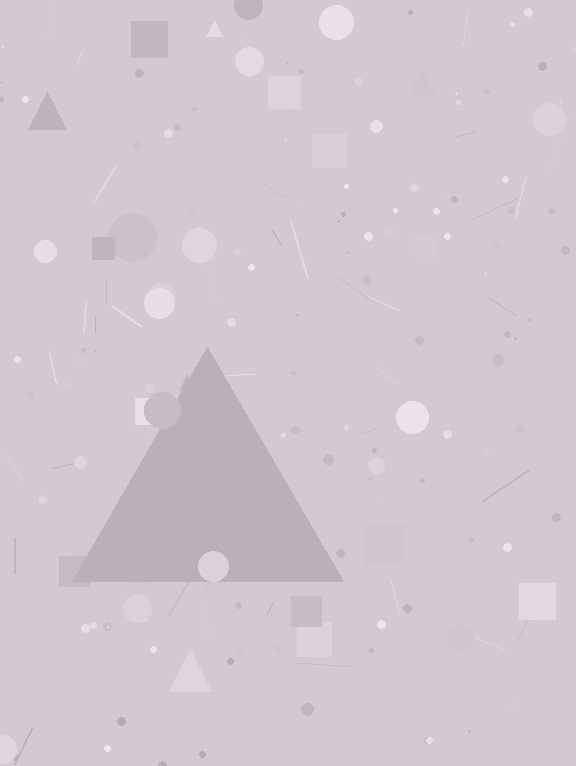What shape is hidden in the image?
A triangle is hidden in the image.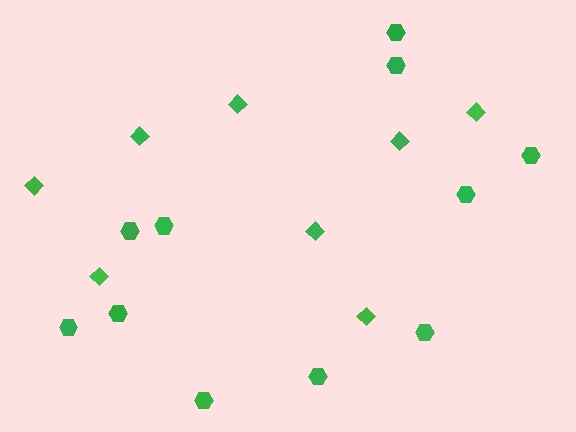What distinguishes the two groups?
There are 2 groups: one group of diamonds (8) and one group of hexagons (11).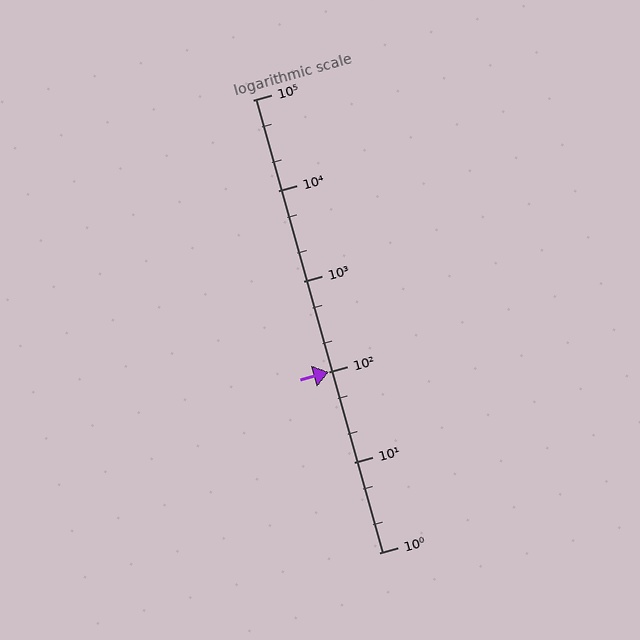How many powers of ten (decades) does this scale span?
The scale spans 5 decades, from 1 to 100000.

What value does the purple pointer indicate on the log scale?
The pointer indicates approximately 99.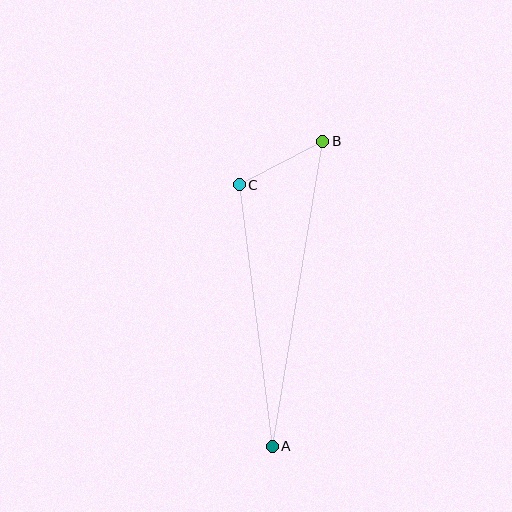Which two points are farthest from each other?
Points A and B are farthest from each other.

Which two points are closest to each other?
Points B and C are closest to each other.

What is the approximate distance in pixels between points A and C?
The distance between A and C is approximately 264 pixels.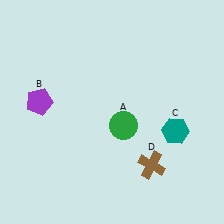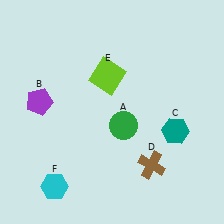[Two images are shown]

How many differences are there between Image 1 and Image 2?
There are 2 differences between the two images.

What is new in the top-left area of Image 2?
A lime square (E) was added in the top-left area of Image 2.